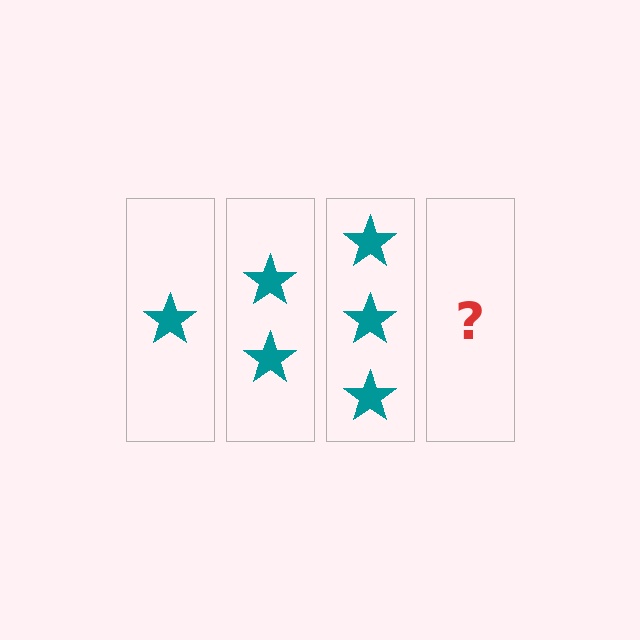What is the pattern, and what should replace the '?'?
The pattern is that each step adds one more star. The '?' should be 4 stars.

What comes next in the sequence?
The next element should be 4 stars.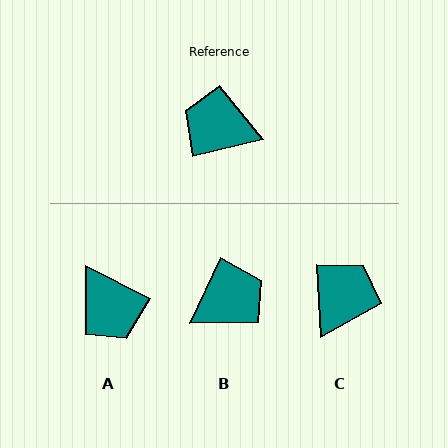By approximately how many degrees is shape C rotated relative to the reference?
Approximately 100 degrees clockwise.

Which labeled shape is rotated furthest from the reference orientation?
A, about 140 degrees away.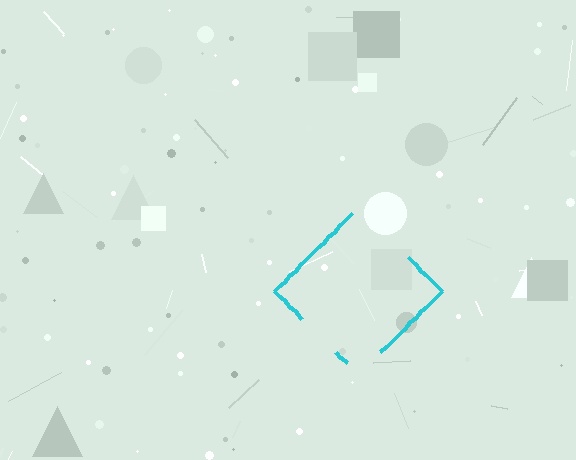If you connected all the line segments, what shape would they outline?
They would outline a diamond.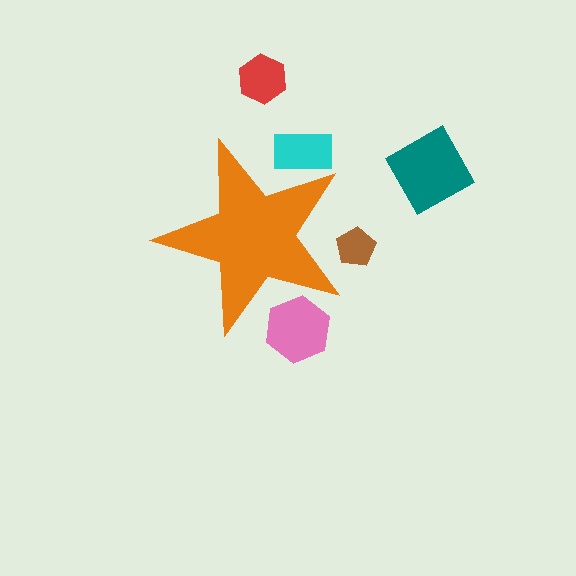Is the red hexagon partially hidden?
No, the red hexagon is fully visible.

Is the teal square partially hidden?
No, the teal square is fully visible.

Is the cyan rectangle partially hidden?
Yes, the cyan rectangle is partially hidden behind the orange star.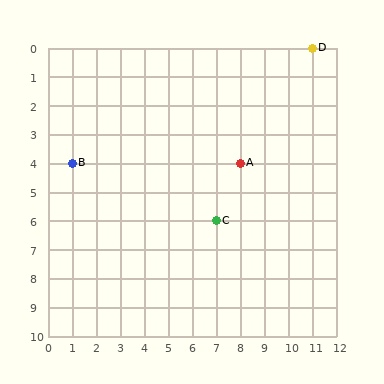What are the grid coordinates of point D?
Point D is at grid coordinates (11, 0).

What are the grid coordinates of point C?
Point C is at grid coordinates (7, 6).